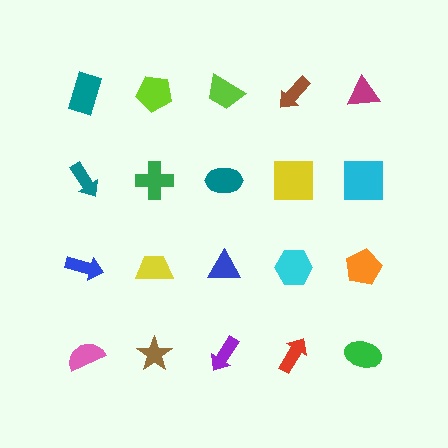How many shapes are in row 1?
5 shapes.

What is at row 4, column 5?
A green ellipse.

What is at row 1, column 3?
A lime trapezoid.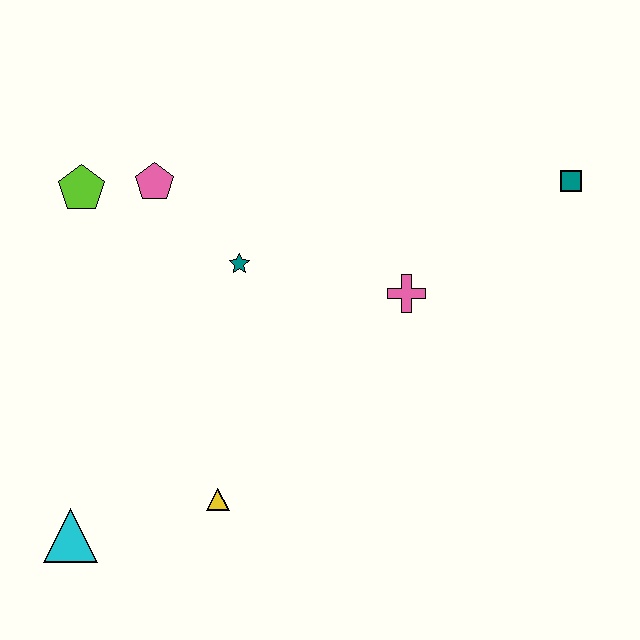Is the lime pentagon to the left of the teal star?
Yes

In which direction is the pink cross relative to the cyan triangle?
The pink cross is to the right of the cyan triangle.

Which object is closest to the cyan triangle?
The yellow triangle is closest to the cyan triangle.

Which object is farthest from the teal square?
The cyan triangle is farthest from the teal square.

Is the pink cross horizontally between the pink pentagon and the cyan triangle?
No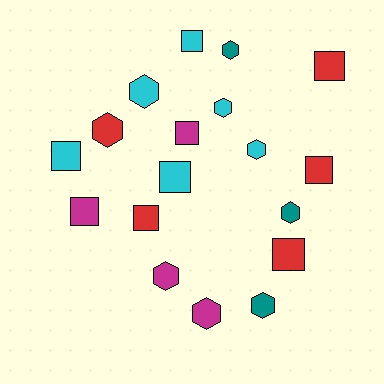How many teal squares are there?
There are no teal squares.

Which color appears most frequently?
Cyan, with 6 objects.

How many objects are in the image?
There are 18 objects.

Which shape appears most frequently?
Square, with 9 objects.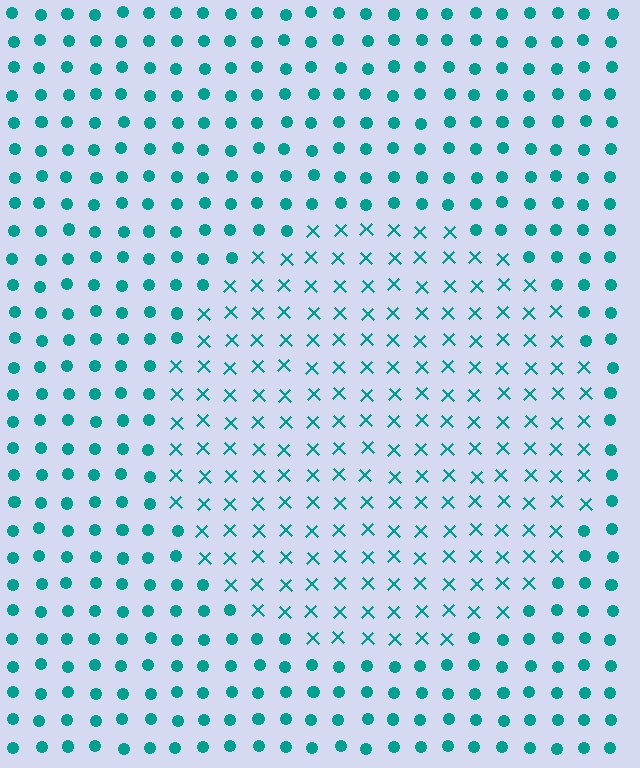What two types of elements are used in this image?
The image uses X marks inside the circle region and circles outside it.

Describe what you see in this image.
The image is filled with small teal elements arranged in a uniform grid. A circle-shaped region contains X marks, while the surrounding area contains circles. The boundary is defined purely by the change in element shape.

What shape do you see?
I see a circle.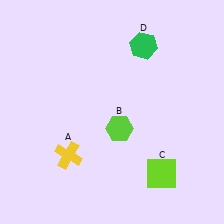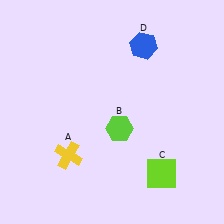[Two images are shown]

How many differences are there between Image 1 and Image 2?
There is 1 difference between the two images.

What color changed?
The hexagon (D) changed from green in Image 1 to blue in Image 2.